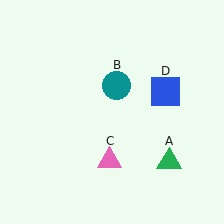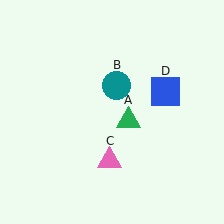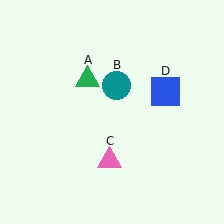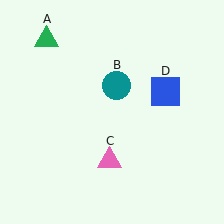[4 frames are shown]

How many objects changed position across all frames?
1 object changed position: green triangle (object A).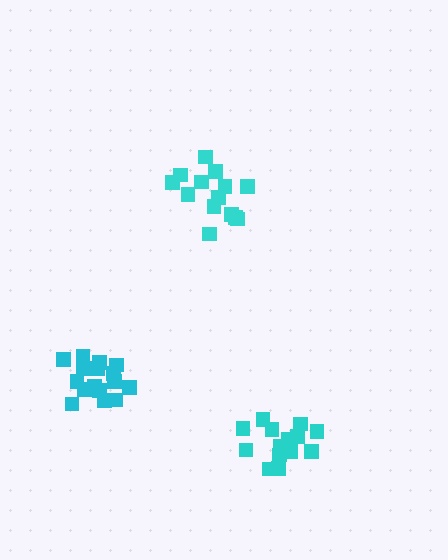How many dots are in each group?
Group 1: 14 dots, Group 2: 16 dots, Group 3: 14 dots (44 total).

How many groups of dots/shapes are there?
There are 3 groups.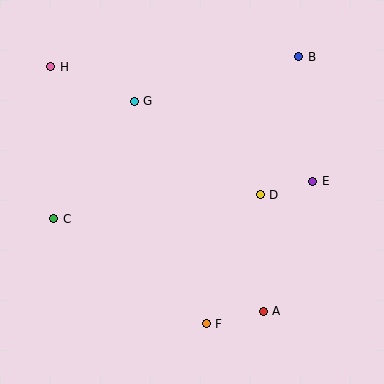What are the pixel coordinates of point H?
Point H is at (51, 67).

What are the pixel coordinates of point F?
Point F is at (206, 324).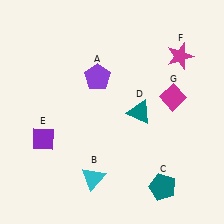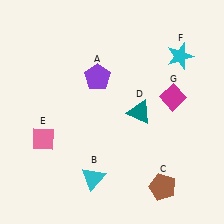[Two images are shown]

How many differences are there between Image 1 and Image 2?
There are 3 differences between the two images.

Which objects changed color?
C changed from teal to brown. E changed from purple to pink. F changed from magenta to cyan.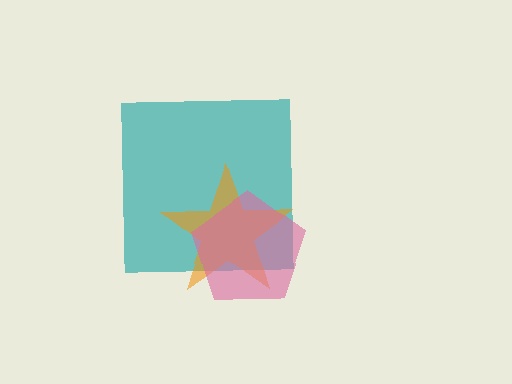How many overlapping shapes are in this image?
There are 3 overlapping shapes in the image.